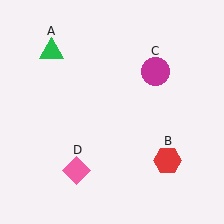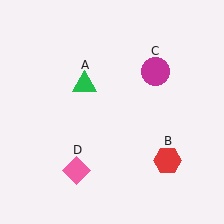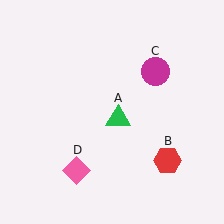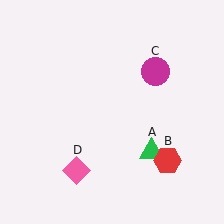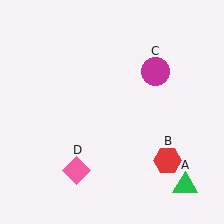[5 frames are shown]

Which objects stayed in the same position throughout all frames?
Red hexagon (object B) and magenta circle (object C) and pink diamond (object D) remained stationary.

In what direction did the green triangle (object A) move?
The green triangle (object A) moved down and to the right.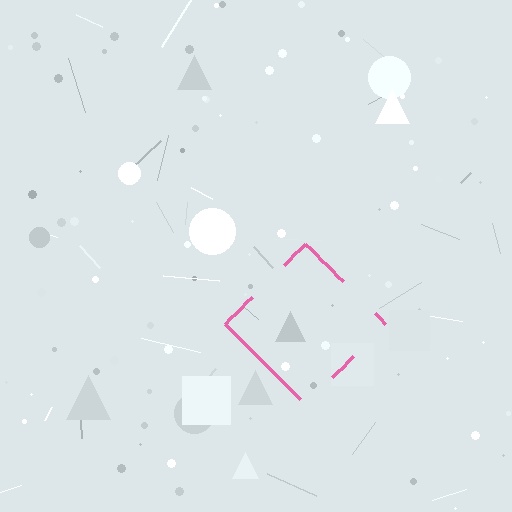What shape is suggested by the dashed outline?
The dashed outline suggests a diamond.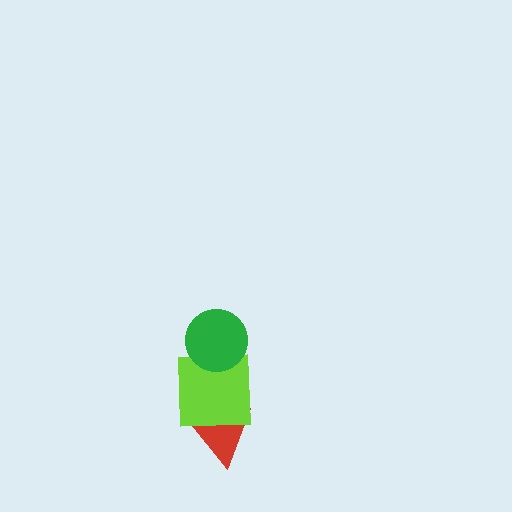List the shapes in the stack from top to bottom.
From top to bottom: the green circle, the lime square, the red triangle.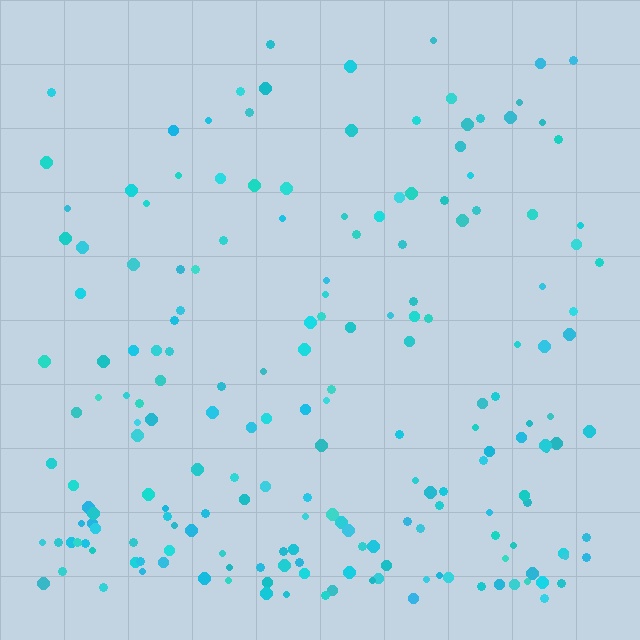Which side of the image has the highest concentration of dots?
The bottom.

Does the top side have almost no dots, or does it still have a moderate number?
Still a moderate number, just noticeably fewer than the bottom.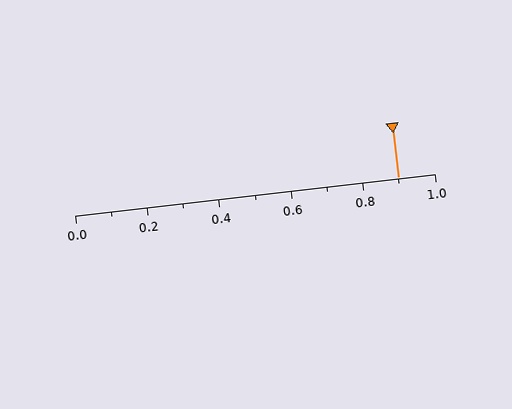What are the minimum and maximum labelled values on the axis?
The axis runs from 0.0 to 1.0.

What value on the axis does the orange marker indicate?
The marker indicates approximately 0.9.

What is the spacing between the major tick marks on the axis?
The major ticks are spaced 0.2 apart.